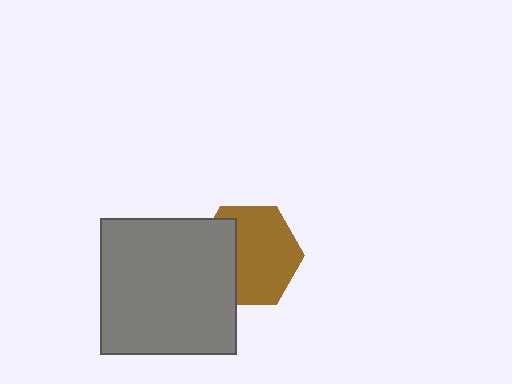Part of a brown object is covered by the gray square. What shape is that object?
It is a hexagon.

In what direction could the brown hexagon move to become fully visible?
The brown hexagon could move right. That would shift it out from behind the gray square entirely.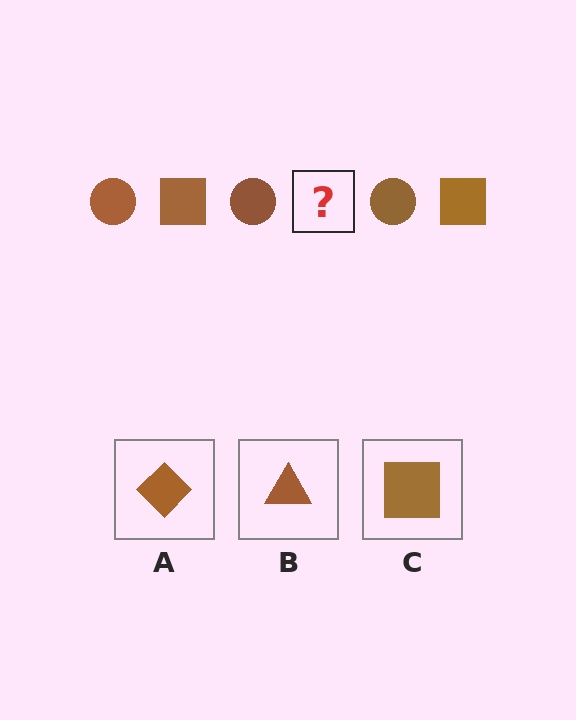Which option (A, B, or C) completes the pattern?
C.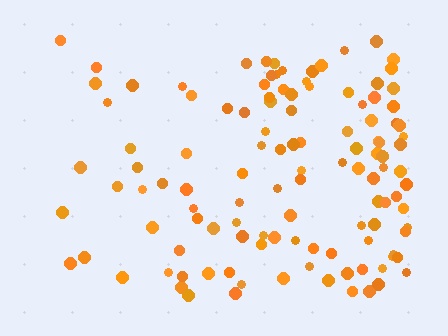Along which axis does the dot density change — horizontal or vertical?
Horizontal.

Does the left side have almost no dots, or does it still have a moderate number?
Still a moderate number, just noticeably fewer than the right.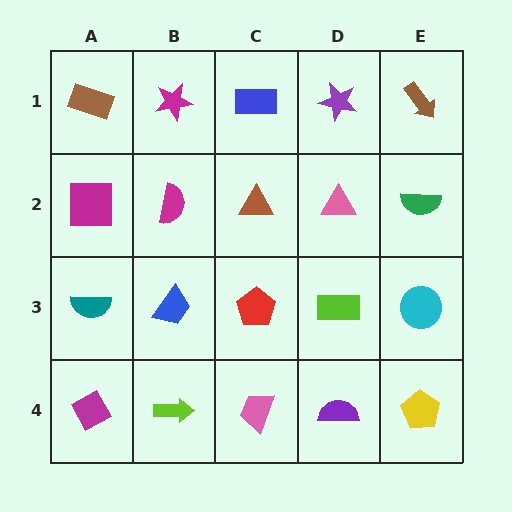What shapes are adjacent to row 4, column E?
A cyan circle (row 3, column E), a purple semicircle (row 4, column D).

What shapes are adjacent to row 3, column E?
A green semicircle (row 2, column E), a yellow pentagon (row 4, column E), a lime rectangle (row 3, column D).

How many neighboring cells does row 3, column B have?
4.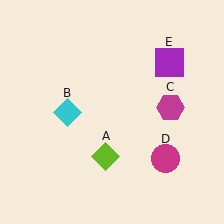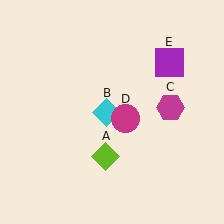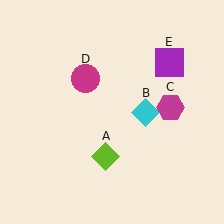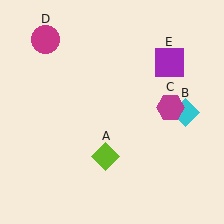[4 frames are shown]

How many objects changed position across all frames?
2 objects changed position: cyan diamond (object B), magenta circle (object D).